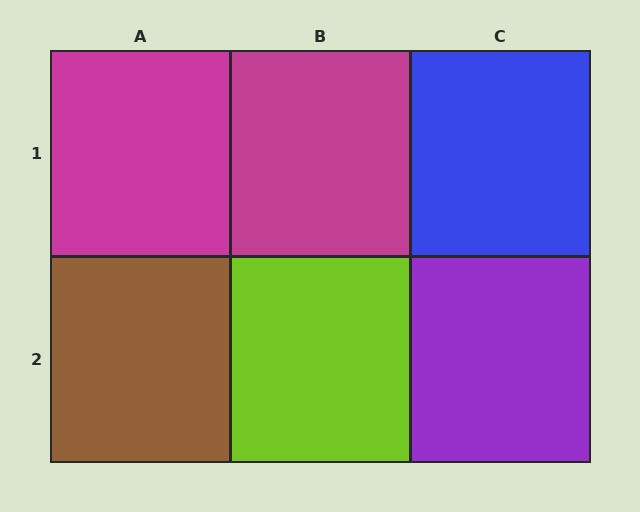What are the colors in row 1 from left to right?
Magenta, magenta, blue.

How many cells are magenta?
2 cells are magenta.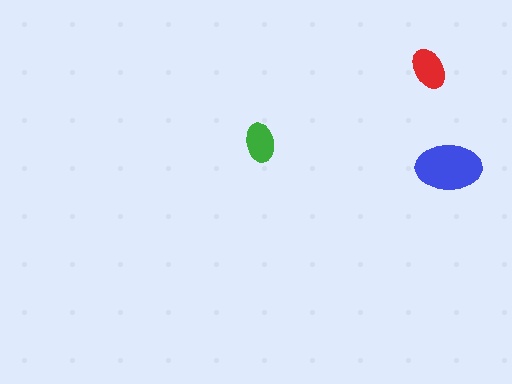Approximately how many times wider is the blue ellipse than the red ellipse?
About 1.5 times wider.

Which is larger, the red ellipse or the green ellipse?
The red one.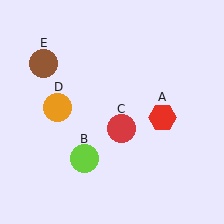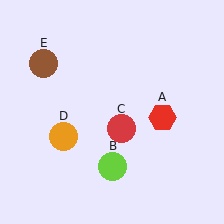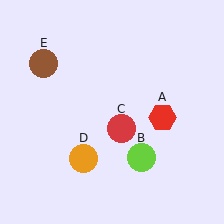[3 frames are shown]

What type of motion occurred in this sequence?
The lime circle (object B), orange circle (object D) rotated counterclockwise around the center of the scene.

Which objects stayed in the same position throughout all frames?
Red hexagon (object A) and red circle (object C) and brown circle (object E) remained stationary.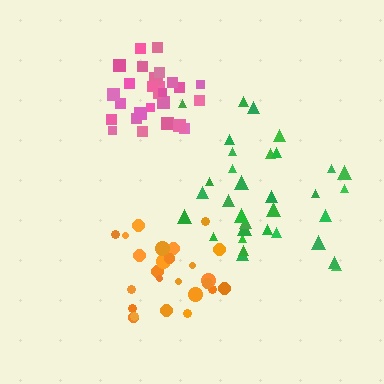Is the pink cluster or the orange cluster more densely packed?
Pink.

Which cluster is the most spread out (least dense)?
Green.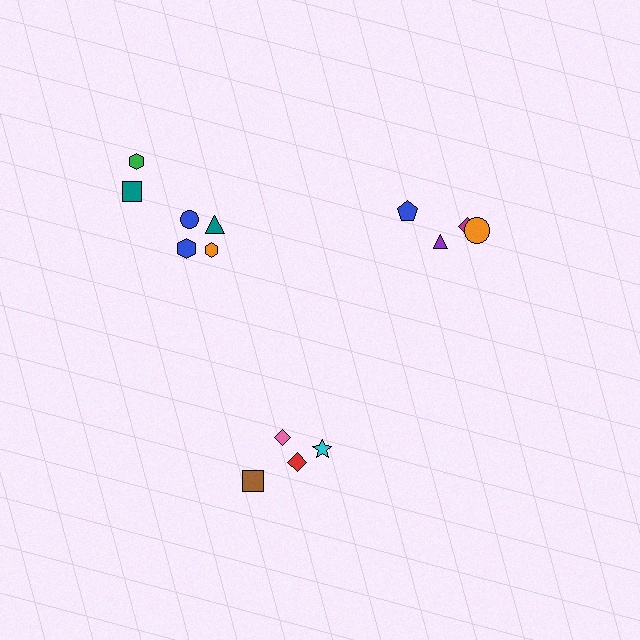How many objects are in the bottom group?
There are 4 objects.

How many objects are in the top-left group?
There are 6 objects.